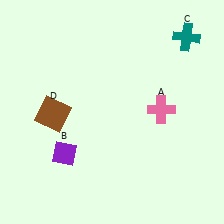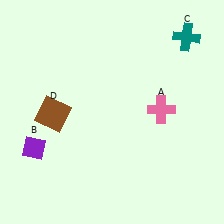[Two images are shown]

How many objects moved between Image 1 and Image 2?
1 object moved between the two images.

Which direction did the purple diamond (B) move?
The purple diamond (B) moved left.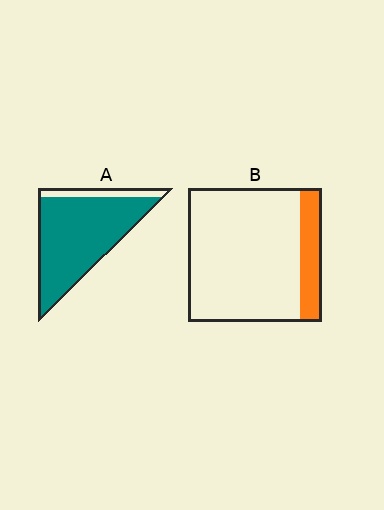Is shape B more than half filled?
No.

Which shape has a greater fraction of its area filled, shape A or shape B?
Shape A.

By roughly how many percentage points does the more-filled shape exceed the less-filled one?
By roughly 70 percentage points (A over B).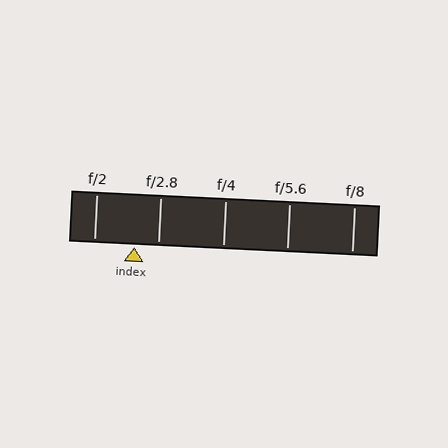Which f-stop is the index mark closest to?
The index mark is closest to f/2.8.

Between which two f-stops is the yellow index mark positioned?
The index mark is between f/2 and f/2.8.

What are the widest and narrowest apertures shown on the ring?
The widest aperture shown is f/2 and the narrowest is f/8.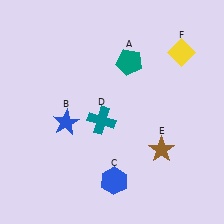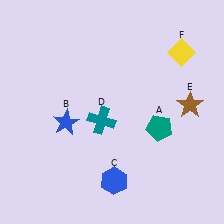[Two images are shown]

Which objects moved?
The objects that moved are: the teal pentagon (A), the brown star (E).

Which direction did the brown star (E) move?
The brown star (E) moved up.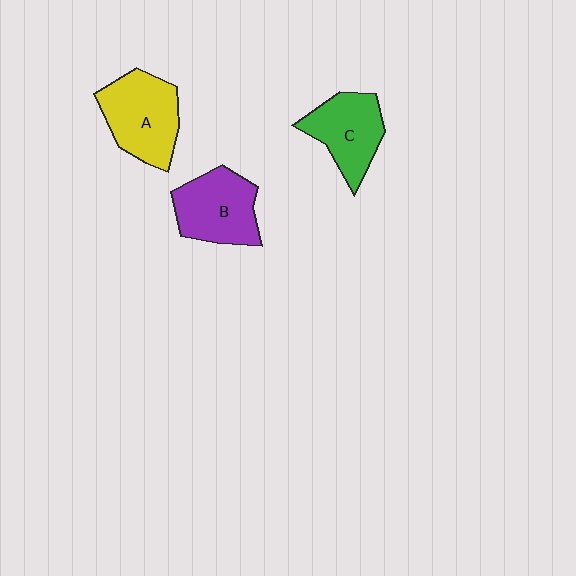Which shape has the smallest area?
Shape C (green).